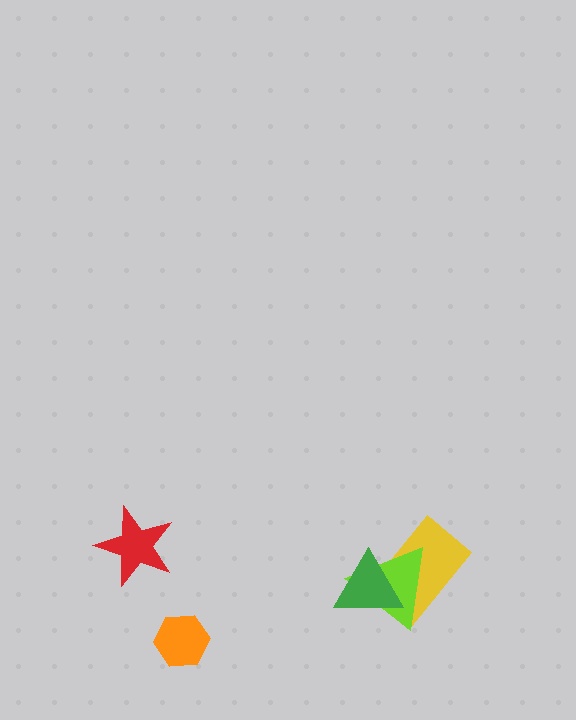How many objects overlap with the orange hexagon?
0 objects overlap with the orange hexagon.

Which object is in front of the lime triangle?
The green triangle is in front of the lime triangle.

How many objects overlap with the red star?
0 objects overlap with the red star.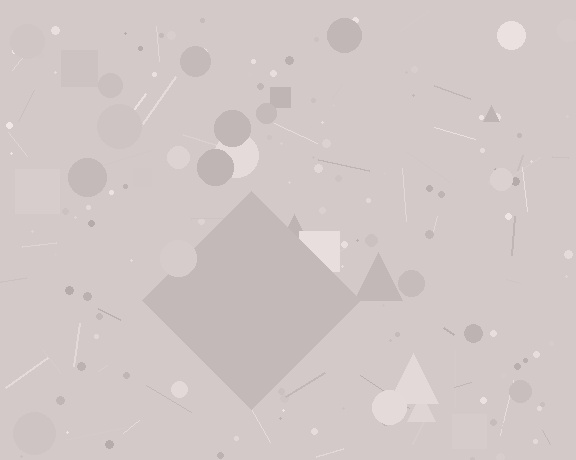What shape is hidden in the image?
A diamond is hidden in the image.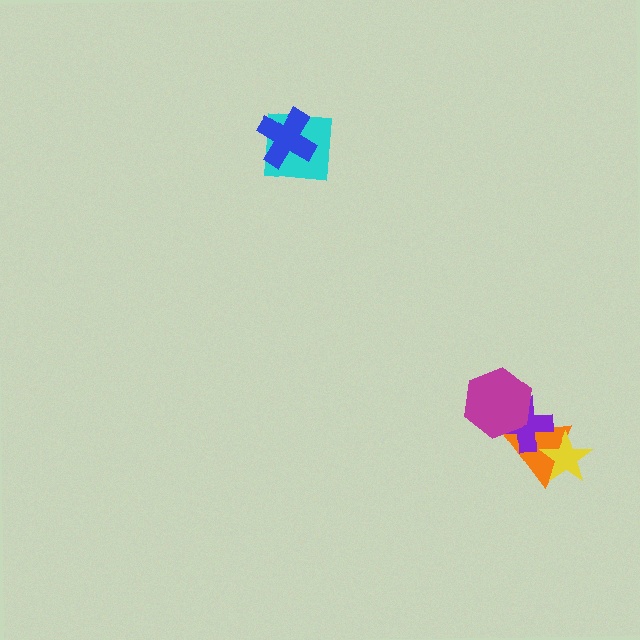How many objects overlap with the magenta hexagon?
2 objects overlap with the magenta hexagon.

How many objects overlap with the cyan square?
1 object overlaps with the cyan square.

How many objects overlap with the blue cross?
1 object overlaps with the blue cross.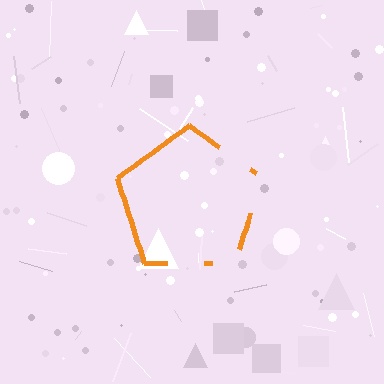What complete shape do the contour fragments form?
The contour fragments form a pentagon.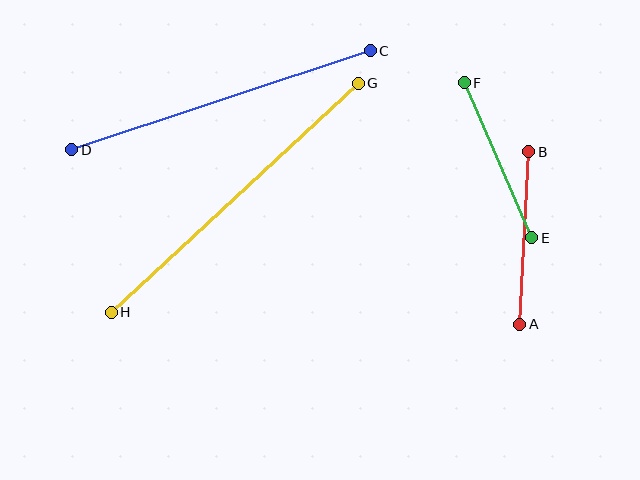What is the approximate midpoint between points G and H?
The midpoint is at approximately (235, 198) pixels.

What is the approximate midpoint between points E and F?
The midpoint is at approximately (498, 160) pixels.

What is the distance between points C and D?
The distance is approximately 315 pixels.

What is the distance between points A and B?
The distance is approximately 173 pixels.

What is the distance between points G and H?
The distance is approximately 337 pixels.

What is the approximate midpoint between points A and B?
The midpoint is at approximately (524, 238) pixels.